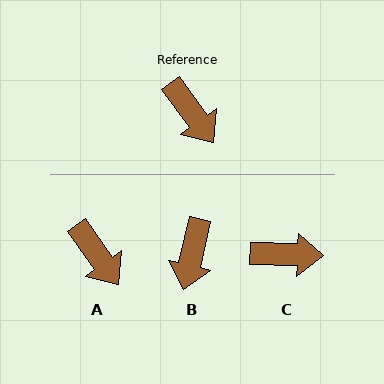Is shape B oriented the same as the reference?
No, it is off by about 49 degrees.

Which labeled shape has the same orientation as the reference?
A.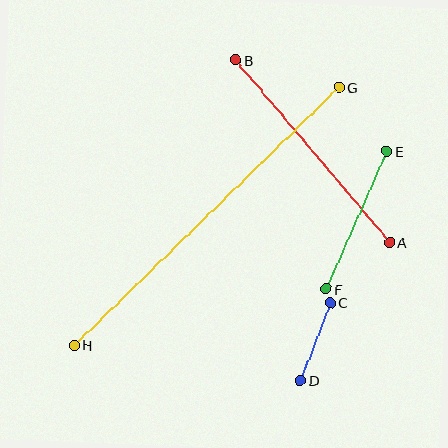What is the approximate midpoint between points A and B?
The midpoint is at approximately (313, 151) pixels.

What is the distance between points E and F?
The distance is approximately 150 pixels.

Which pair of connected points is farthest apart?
Points G and H are farthest apart.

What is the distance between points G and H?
The distance is approximately 370 pixels.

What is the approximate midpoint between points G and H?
The midpoint is at approximately (206, 216) pixels.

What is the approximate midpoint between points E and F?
The midpoint is at approximately (356, 220) pixels.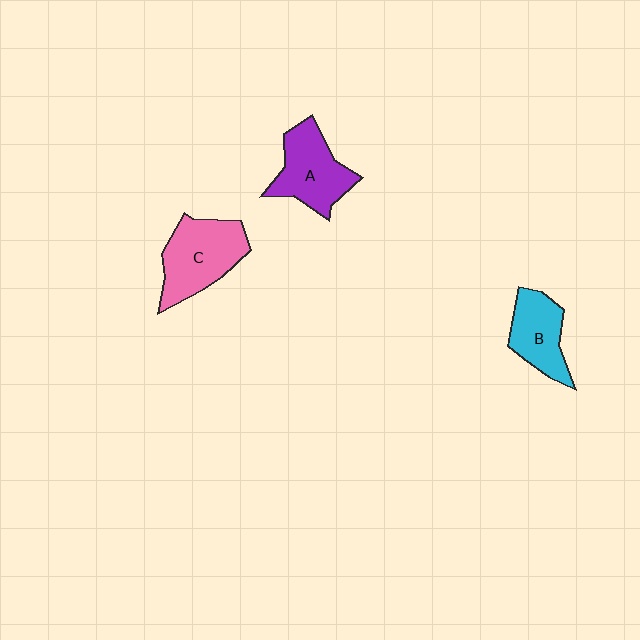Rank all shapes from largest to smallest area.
From largest to smallest: C (pink), A (purple), B (cyan).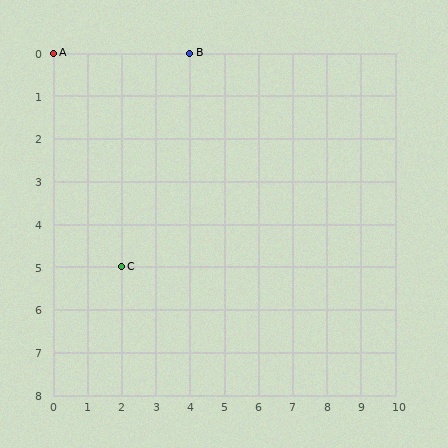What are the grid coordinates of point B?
Point B is at grid coordinates (4, 0).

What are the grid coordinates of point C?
Point C is at grid coordinates (2, 5).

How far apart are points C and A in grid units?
Points C and A are 2 columns and 5 rows apart (about 5.4 grid units diagonally).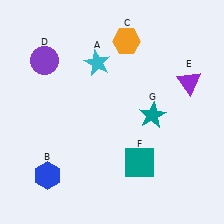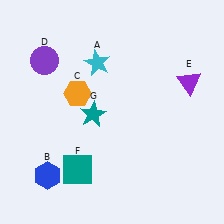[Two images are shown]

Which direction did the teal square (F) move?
The teal square (F) moved left.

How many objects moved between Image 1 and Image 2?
3 objects moved between the two images.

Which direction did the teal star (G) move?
The teal star (G) moved left.